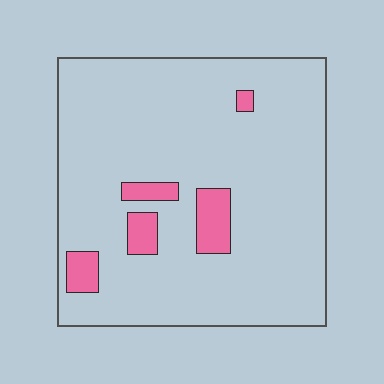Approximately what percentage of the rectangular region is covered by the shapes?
Approximately 10%.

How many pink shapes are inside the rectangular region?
5.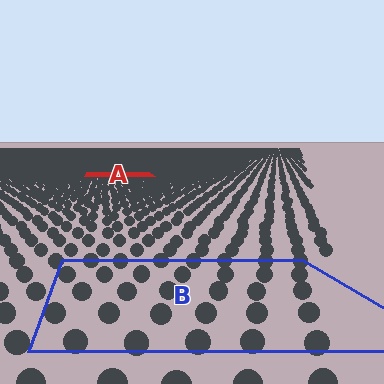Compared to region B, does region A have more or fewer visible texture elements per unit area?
Region A has more texture elements per unit area — they are packed more densely because it is farther away.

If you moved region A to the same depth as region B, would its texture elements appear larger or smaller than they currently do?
They would appear larger. At a closer depth, the same texture elements are projected at a bigger on-screen size.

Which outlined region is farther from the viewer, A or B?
Region A is farther from the viewer — the texture elements inside it appear smaller and more densely packed.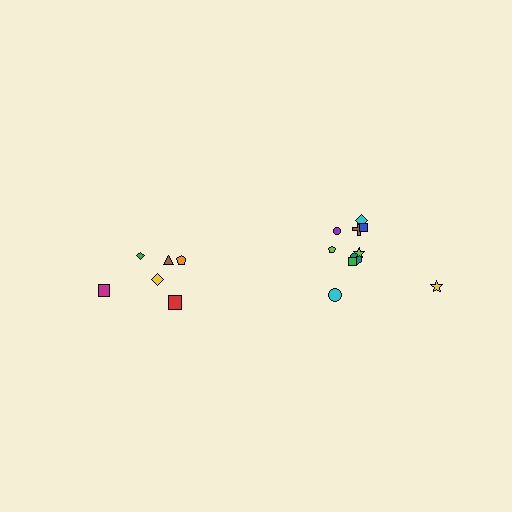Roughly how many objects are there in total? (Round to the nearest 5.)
Roughly 15 objects in total.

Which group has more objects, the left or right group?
The right group.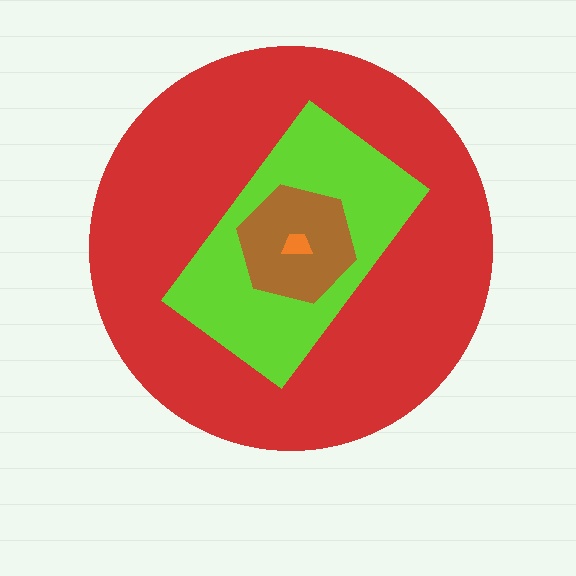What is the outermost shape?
The red circle.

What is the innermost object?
The orange trapezoid.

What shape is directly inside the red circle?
The lime rectangle.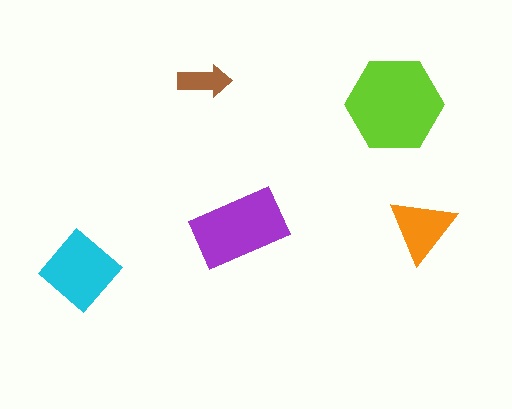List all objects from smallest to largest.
The brown arrow, the orange triangle, the cyan diamond, the purple rectangle, the lime hexagon.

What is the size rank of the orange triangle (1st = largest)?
4th.